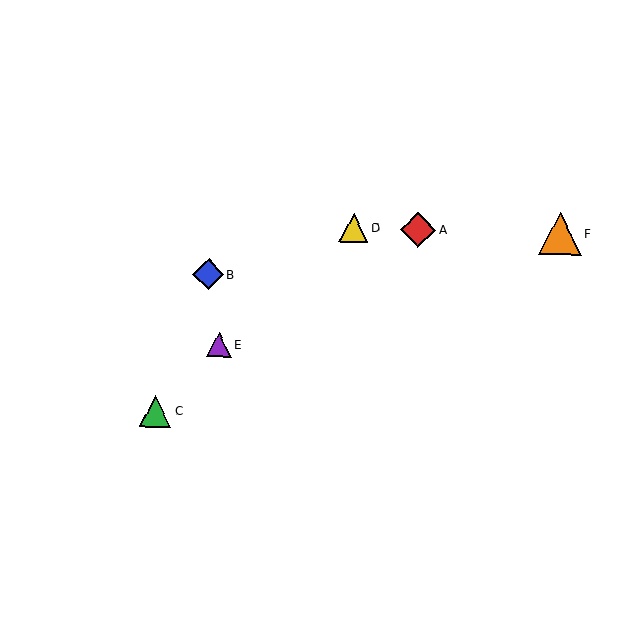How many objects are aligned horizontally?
3 objects (A, D, F) are aligned horizontally.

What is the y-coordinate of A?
Object A is at y≈230.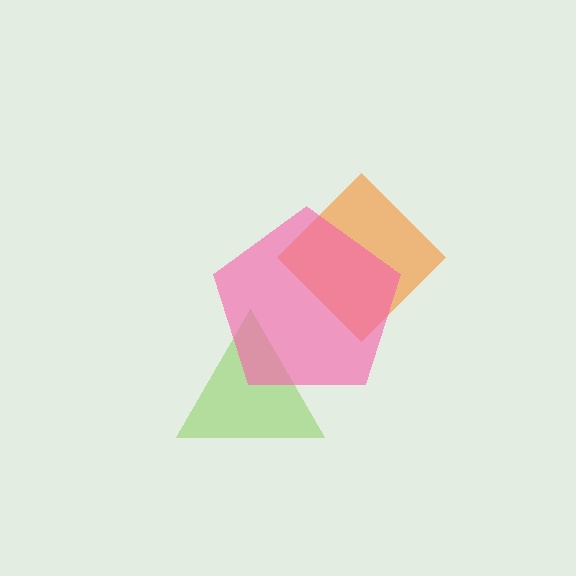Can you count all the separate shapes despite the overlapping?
Yes, there are 3 separate shapes.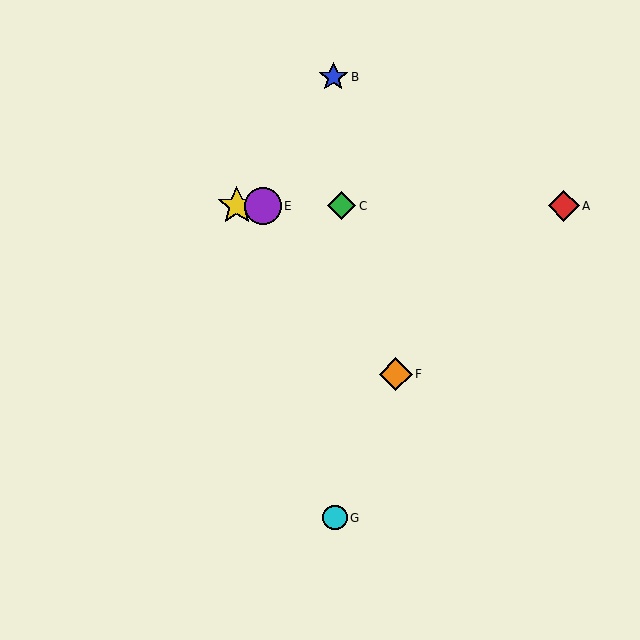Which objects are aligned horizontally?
Objects A, C, D, E are aligned horizontally.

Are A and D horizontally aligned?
Yes, both are at y≈206.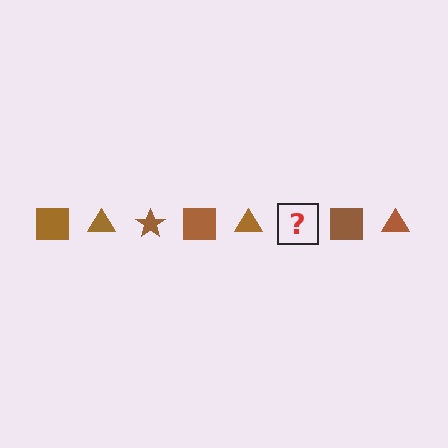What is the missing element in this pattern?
The missing element is a brown star.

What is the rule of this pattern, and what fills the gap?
The rule is that the pattern cycles through square, triangle, star shapes in brown. The gap should be filled with a brown star.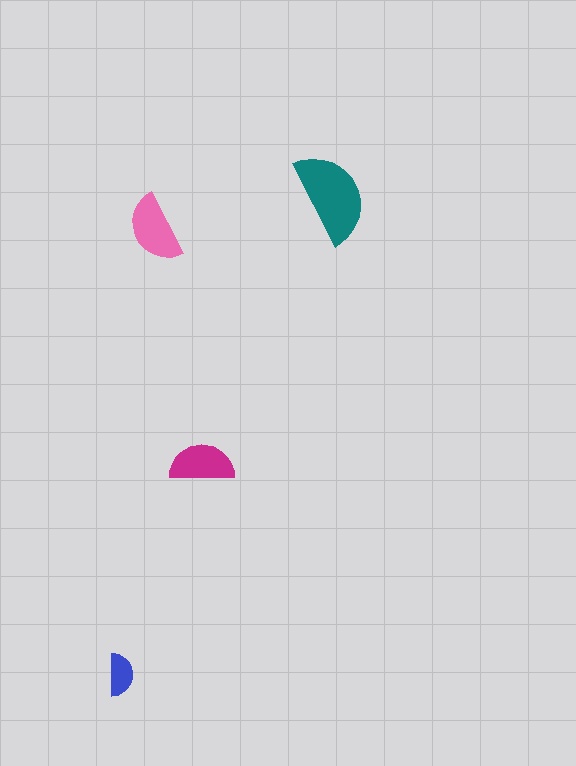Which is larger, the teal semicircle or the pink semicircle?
The teal one.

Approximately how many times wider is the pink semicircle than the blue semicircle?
About 1.5 times wider.